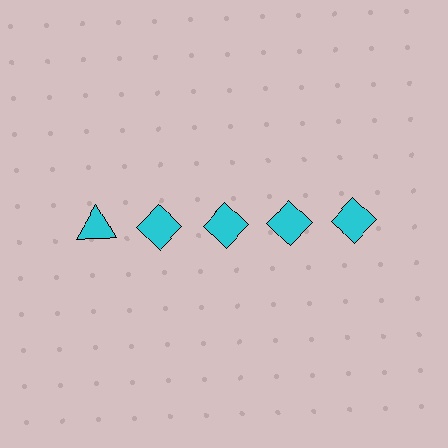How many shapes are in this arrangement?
There are 5 shapes arranged in a grid pattern.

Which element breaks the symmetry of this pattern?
The cyan triangle in the top row, leftmost column breaks the symmetry. All other shapes are cyan diamonds.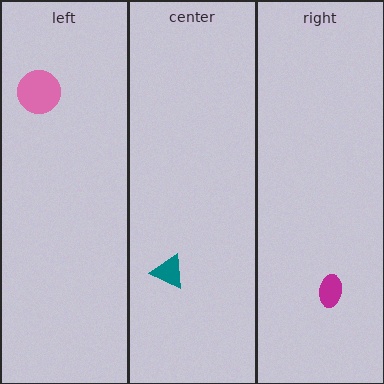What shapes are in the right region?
The magenta ellipse.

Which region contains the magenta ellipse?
The right region.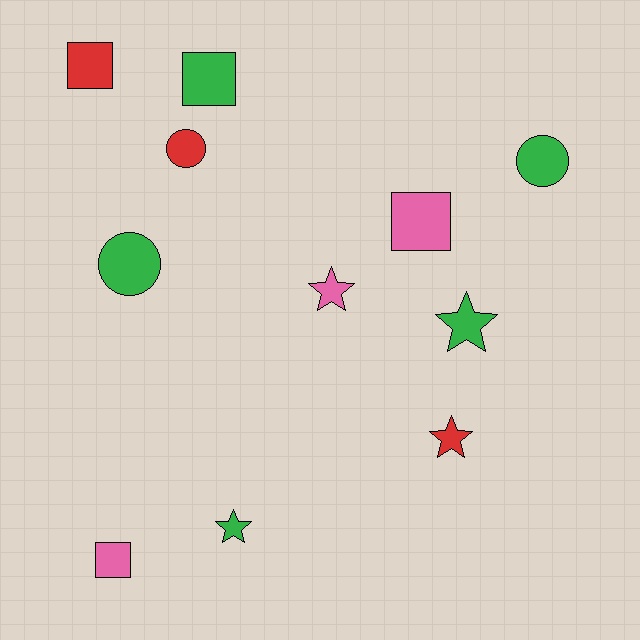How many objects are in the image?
There are 11 objects.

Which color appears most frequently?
Green, with 5 objects.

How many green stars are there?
There are 2 green stars.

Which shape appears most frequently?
Square, with 4 objects.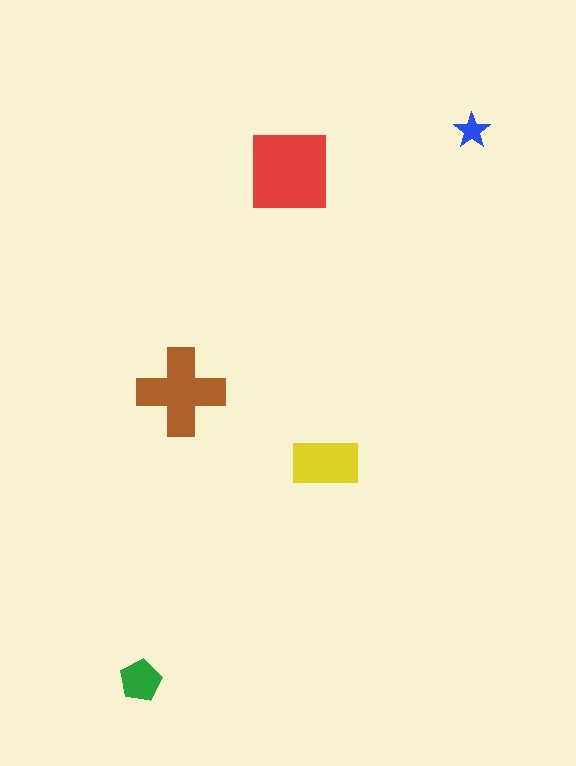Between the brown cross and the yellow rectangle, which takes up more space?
The brown cross.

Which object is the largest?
The red square.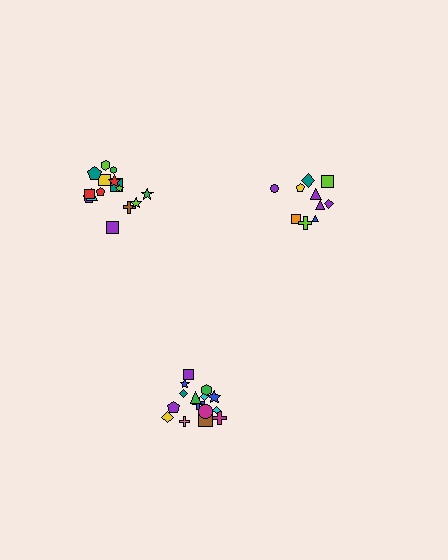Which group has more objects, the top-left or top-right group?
The top-left group.